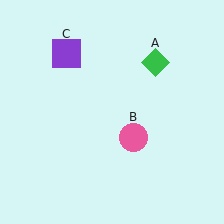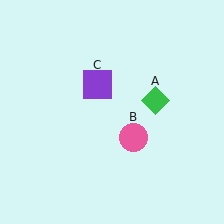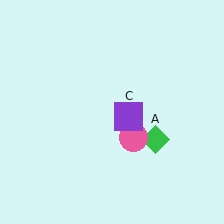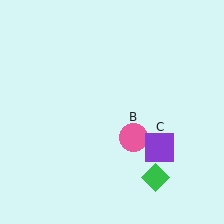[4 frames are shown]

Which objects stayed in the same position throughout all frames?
Pink circle (object B) remained stationary.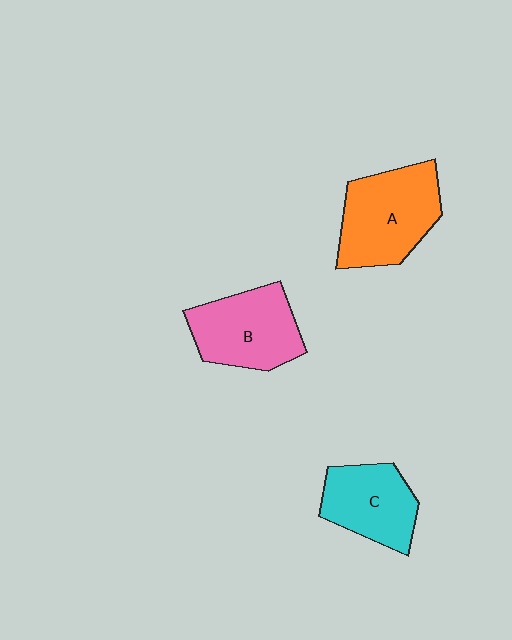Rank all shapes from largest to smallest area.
From largest to smallest: A (orange), B (pink), C (cyan).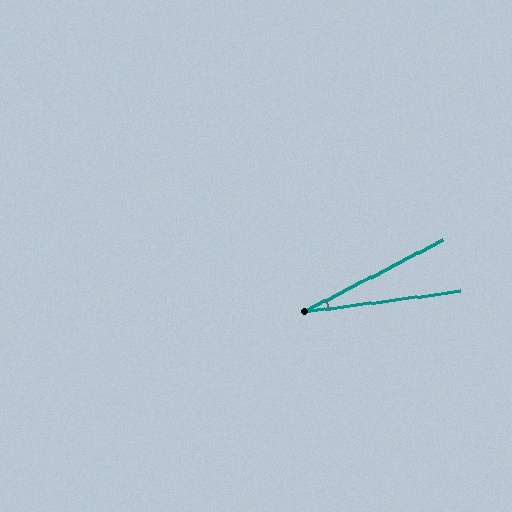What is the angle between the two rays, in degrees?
Approximately 20 degrees.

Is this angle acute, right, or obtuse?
It is acute.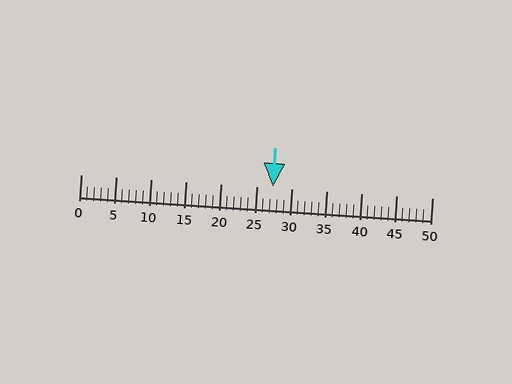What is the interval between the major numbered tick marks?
The major tick marks are spaced 5 units apart.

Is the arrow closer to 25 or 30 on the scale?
The arrow is closer to 25.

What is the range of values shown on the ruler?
The ruler shows values from 0 to 50.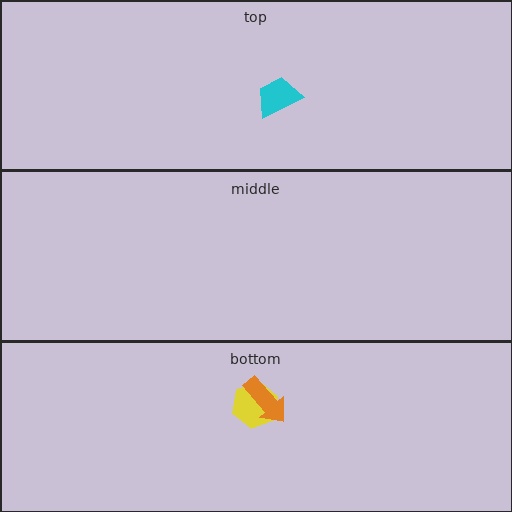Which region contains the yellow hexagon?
The bottom region.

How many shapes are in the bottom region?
2.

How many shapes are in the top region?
1.